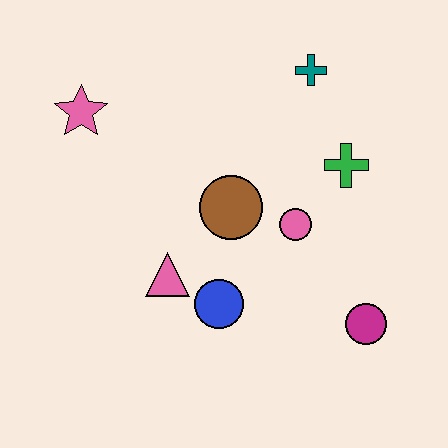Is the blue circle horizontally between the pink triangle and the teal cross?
Yes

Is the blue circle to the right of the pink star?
Yes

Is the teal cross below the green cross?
No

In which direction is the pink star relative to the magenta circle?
The pink star is to the left of the magenta circle.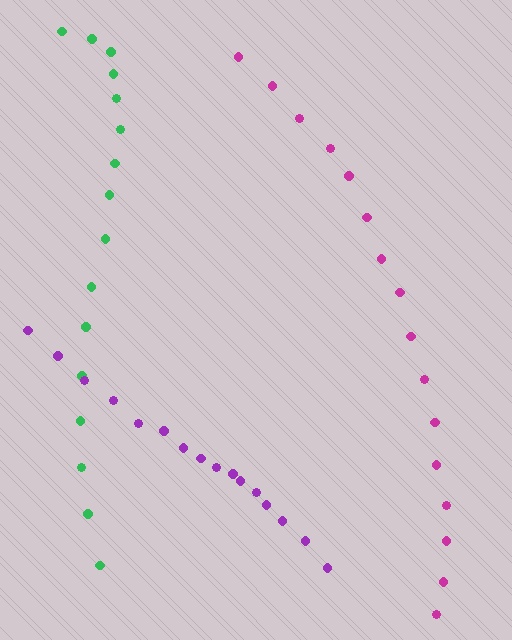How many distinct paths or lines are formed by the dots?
There are 3 distinct paths.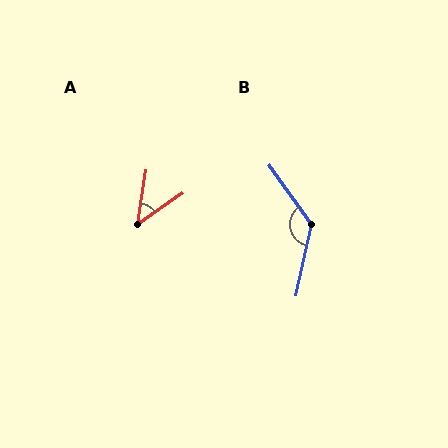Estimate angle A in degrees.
Approximately 47 degrees.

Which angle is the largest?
B, at approximately 131 degrees.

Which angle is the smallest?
A, at approximately 47 degrees.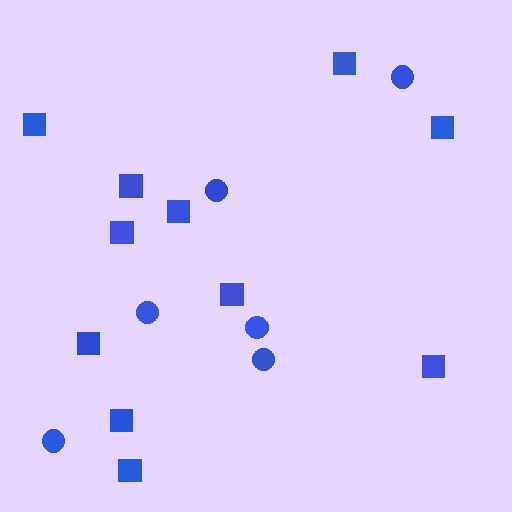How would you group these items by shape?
There are 2 groups: one group of squares (11) and one group of circles (6).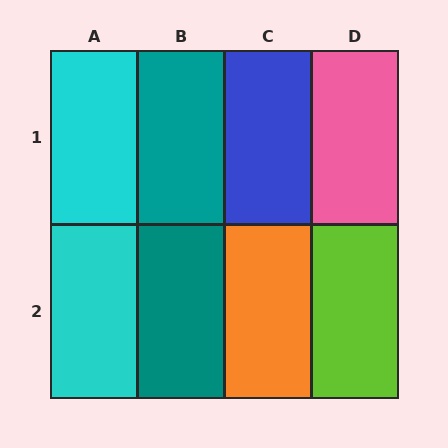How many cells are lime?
1 cell is lime.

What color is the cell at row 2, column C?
Orange.